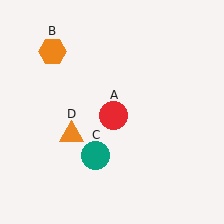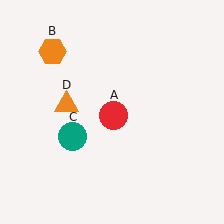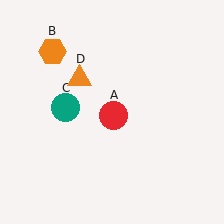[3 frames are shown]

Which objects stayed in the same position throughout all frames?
Red circle (object A) and orange hexagon (object B) remained stationary.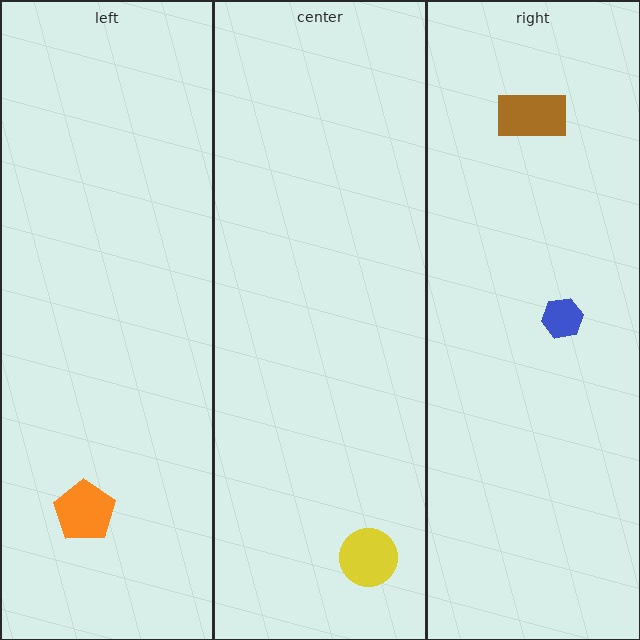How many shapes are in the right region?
2.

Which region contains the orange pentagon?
The left region.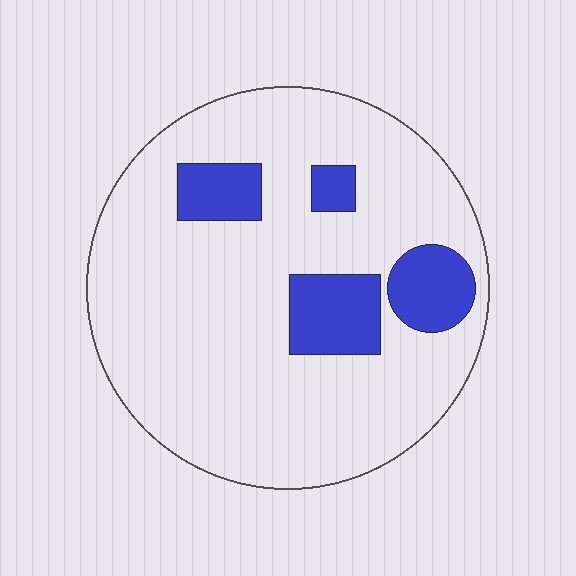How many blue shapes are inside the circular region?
4.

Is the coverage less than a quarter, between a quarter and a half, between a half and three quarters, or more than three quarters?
Less than a quarter.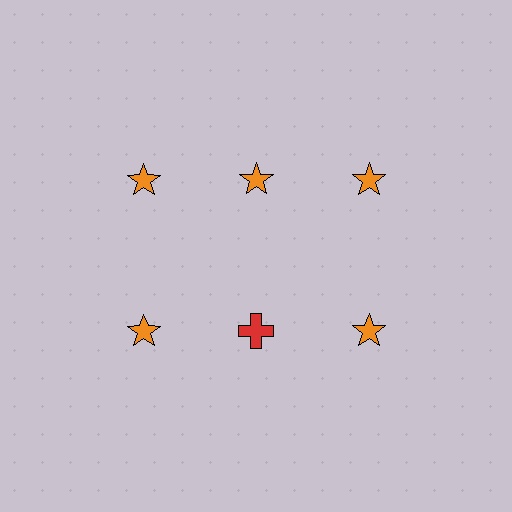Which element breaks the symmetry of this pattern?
The red cross in the second row, second from left column breaks the symmetry. All other shapes are orange stars.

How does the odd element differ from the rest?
It differs in both color (red instead of orange) and shape (cross instead of star).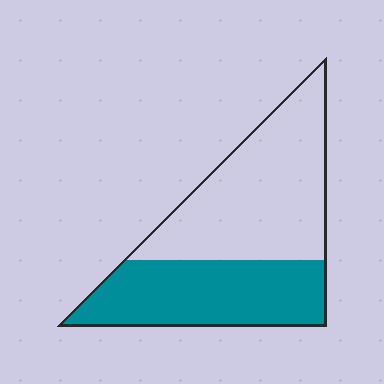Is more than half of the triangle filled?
No.